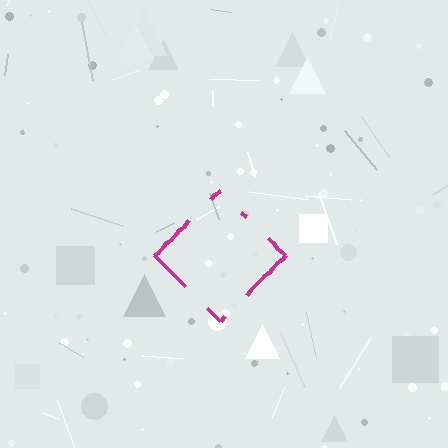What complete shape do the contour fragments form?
The contour fragments form a diamond.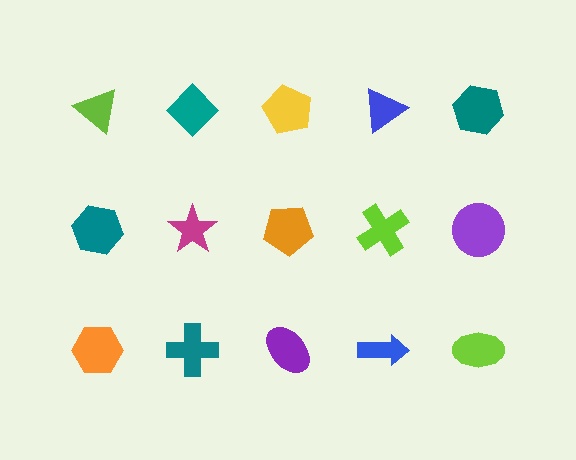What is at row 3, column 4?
A blue arrow.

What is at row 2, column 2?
A magenta star.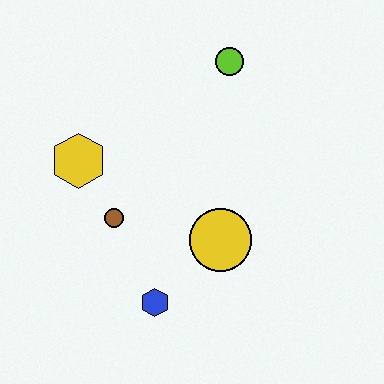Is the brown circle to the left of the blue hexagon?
Yes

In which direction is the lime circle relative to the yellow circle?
The lime circle is above the yellow circle.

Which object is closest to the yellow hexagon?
The brown circle is closest to the yellow hexagon.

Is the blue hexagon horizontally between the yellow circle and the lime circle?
No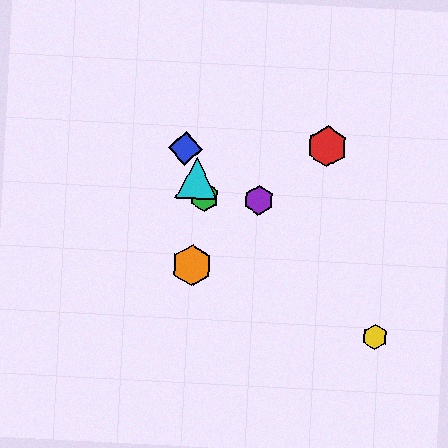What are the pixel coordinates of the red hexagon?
The red hexagon is at (327, 147).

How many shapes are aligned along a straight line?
3 shapes (the blue diamond, the green hexagon, the cyan triangle) are aligned along a straight line.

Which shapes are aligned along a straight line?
The blue diamond, the green hexagon, the cyan triangle are aligned along a straight line.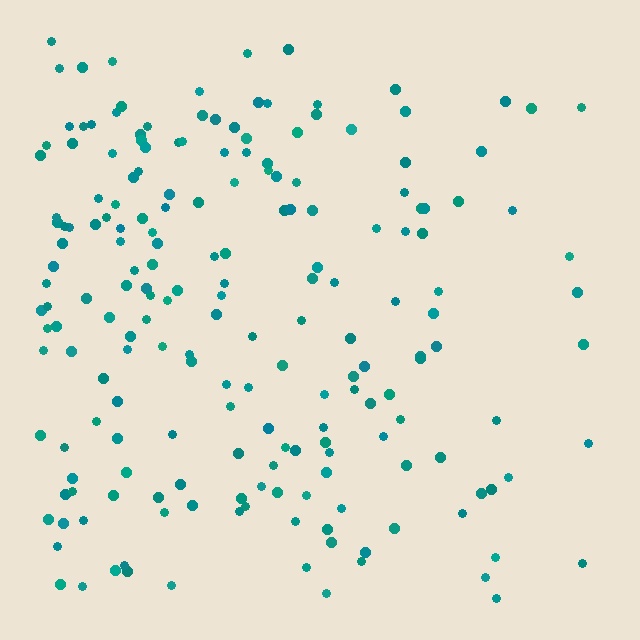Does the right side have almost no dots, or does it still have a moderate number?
Still a moderate number, just noticeably fewer than the left.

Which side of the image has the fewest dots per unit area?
The right.